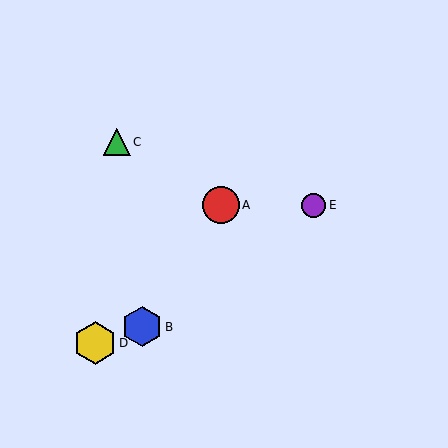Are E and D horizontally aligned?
No, E is at y≈205 and D is at y≈343.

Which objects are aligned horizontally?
Objects A, E are aligned horizontally.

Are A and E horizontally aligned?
Yes, both are at y≈205.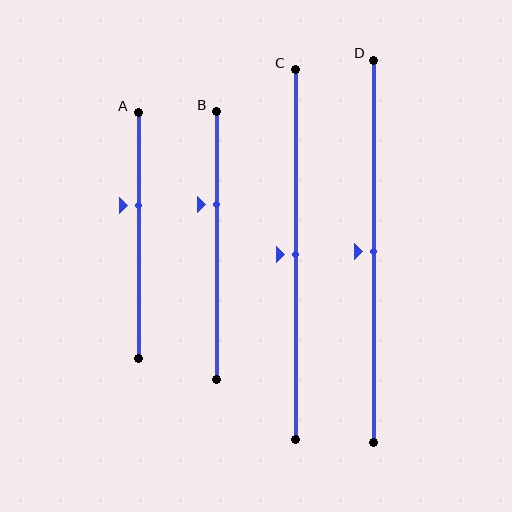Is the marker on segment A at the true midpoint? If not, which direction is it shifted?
No, the marker on segment A is shifted upward by about 12% of the segment length.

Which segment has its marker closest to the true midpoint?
Segment C has its marker closest to the true midpoint.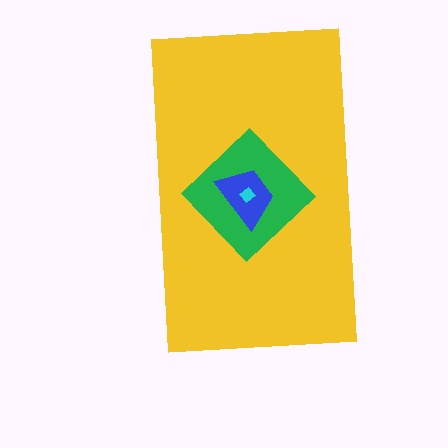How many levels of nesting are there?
4.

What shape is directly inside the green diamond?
The blue trapezoid.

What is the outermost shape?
The yellow rectangle.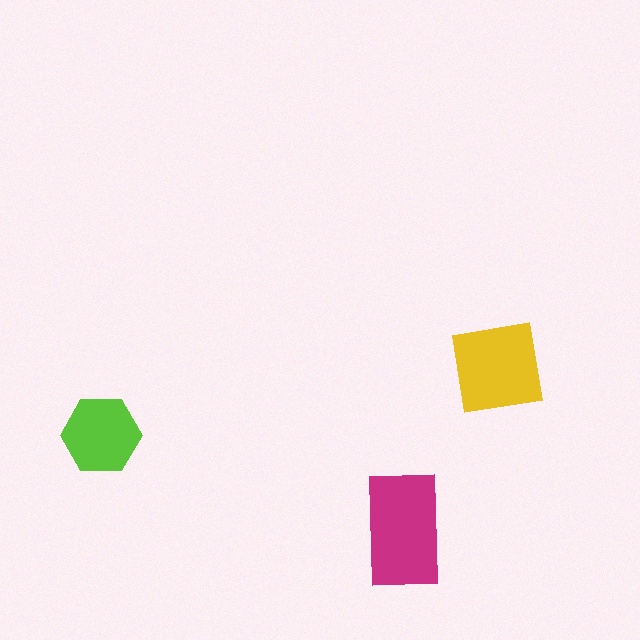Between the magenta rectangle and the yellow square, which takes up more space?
The magenta rectangle.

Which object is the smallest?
The lime hexagon.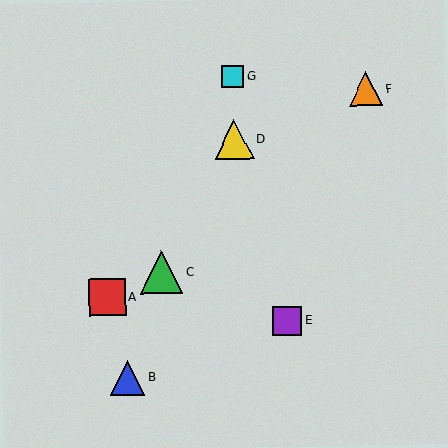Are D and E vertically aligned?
No, D is at x≈234 and E is at x≈287.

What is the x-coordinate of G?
Object G is at x≈233.